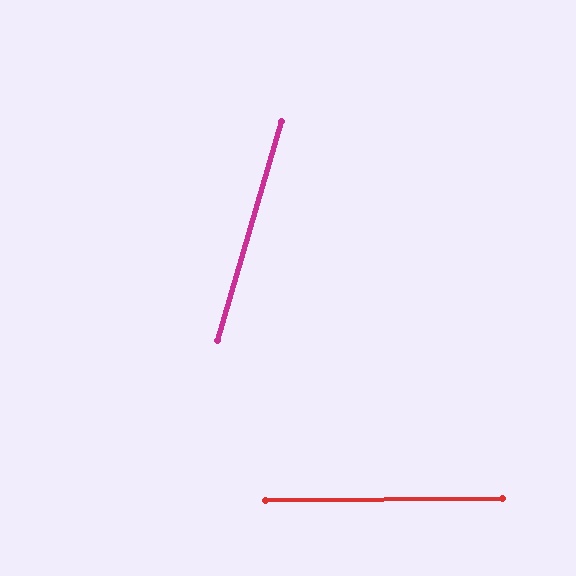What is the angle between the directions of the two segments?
Approximately 73 degrees.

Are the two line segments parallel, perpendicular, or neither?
Neither parallel nor perpendicular — they differ by about 73°.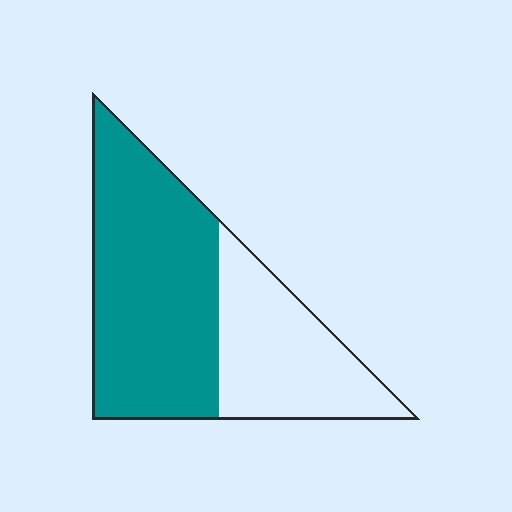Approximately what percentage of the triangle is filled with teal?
Approximately 60%.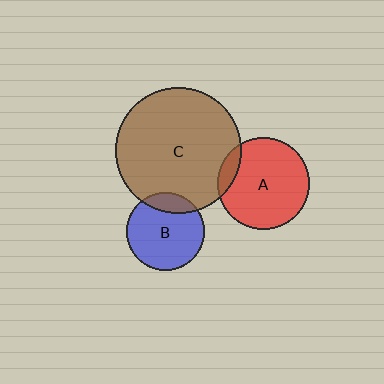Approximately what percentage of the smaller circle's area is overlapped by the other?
Approximately 15%.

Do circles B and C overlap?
Yes.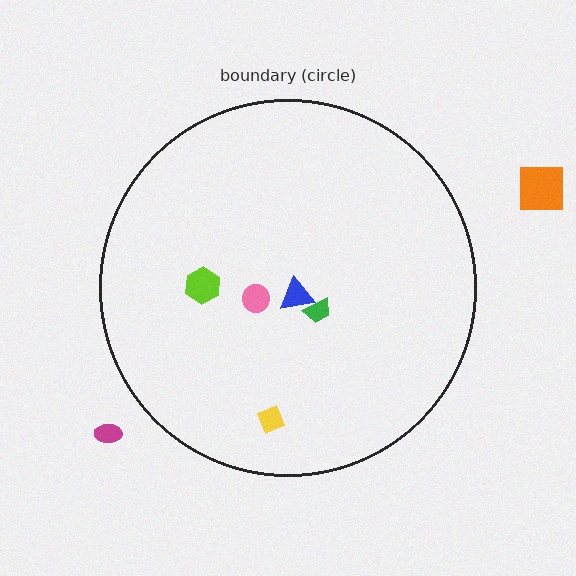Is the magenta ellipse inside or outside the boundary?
Outside.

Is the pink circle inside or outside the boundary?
Inside.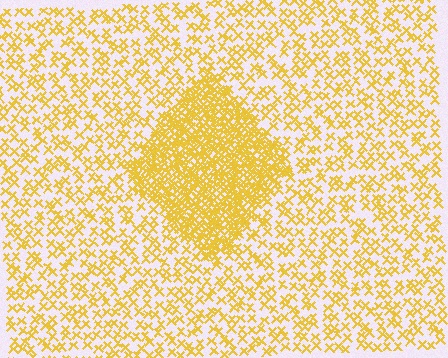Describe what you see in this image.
The image contains small yellow elements arranged at two different densities. A diamond-shaped region is visible where the elements are more densely packed than the surrounding area.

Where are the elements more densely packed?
The elements are more densely packed inside the diamond boundary.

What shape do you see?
I see a diamond.